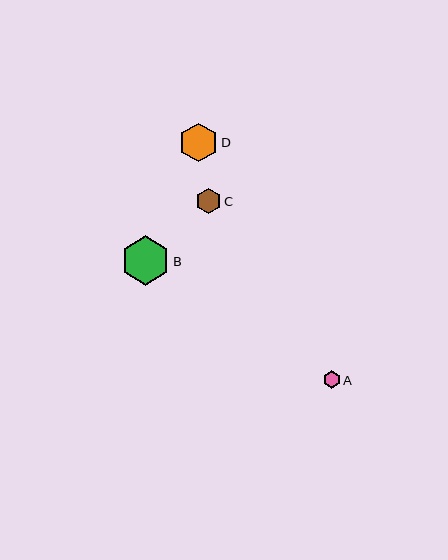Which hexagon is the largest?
Hexagon B is the largest with a size of approximately 49 pixels.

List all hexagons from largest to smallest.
From largest to smallest: B, D, C, A.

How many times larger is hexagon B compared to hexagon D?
Hexagon B is approximately 1.3 times the size of hexagon D.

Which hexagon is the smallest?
Hexagon A is the smallest with a size of approximately 17 pixels.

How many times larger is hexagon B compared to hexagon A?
Hexagon B is approximately 2.8 times the size of hexagon A.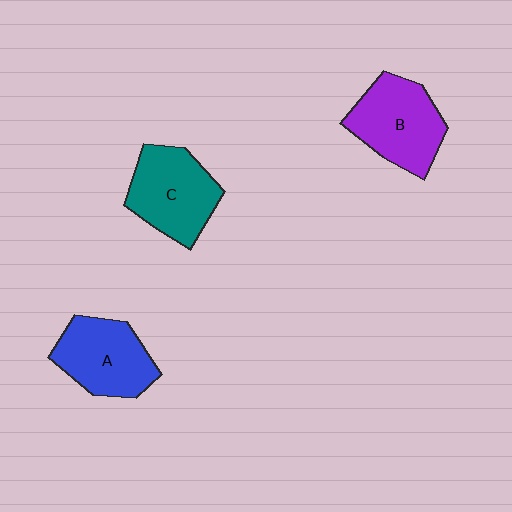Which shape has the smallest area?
Shape A (blue).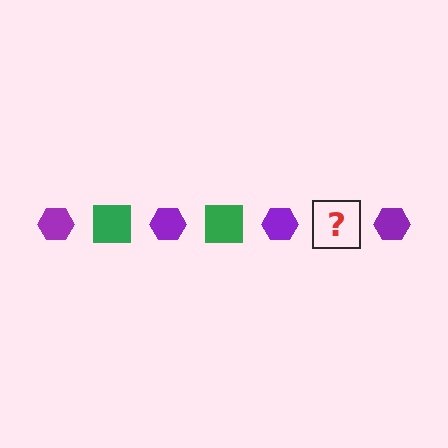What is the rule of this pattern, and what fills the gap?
The rule is that the pattern alternates between purple hexagon and green square. The gap should be filled with a green square.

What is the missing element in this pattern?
The missing element is a green square.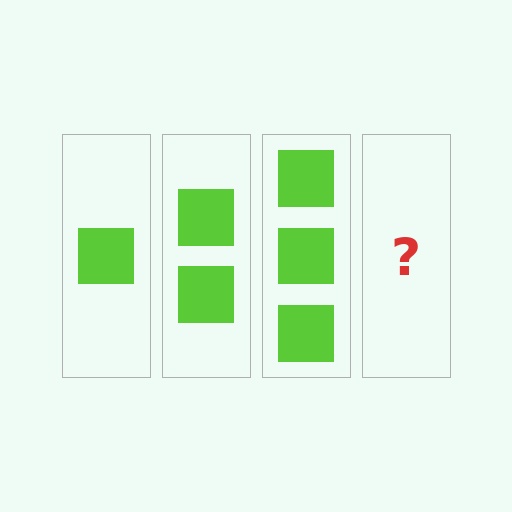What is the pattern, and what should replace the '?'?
The pattern is that each step adds one more square. The '?' should be 4 squares.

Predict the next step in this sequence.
The next step is 4 squares.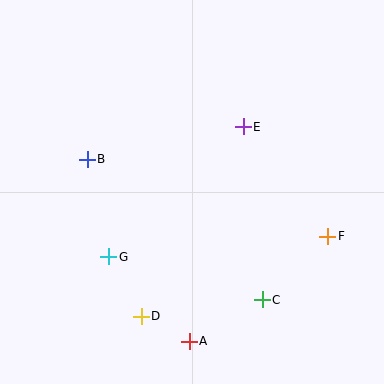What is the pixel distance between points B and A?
The distance between B and A is 209 pixels.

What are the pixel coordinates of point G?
Point G is at (109, 257).